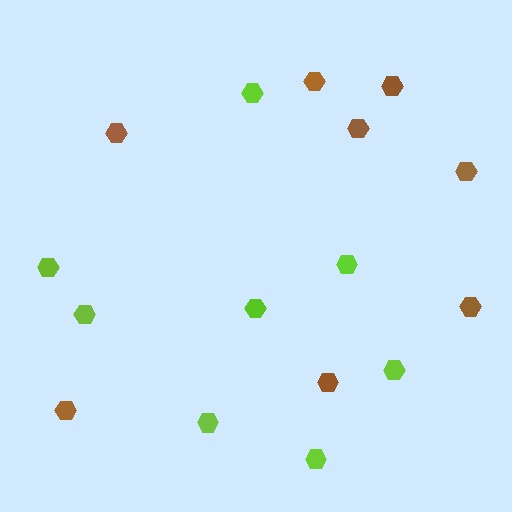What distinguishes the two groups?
There are 2 groups: one group of brown hexagons (8) and one group of lime hexagons (8).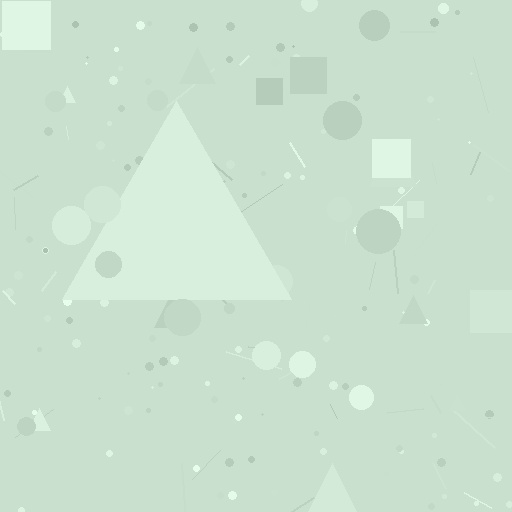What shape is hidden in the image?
A triangle is hidden in the image.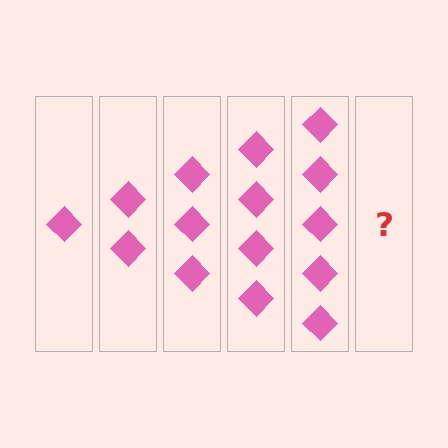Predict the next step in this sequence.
The next step is 6 diamonds.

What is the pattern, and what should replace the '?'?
The pattern is that each step adds one more diamond. The '?' should be 6 diamonds.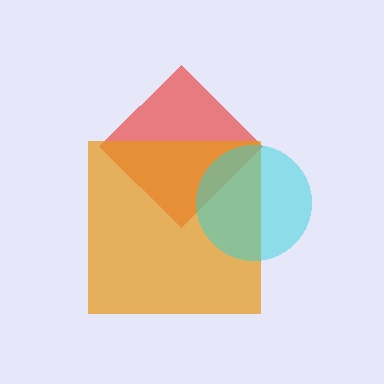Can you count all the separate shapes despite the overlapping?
Yes, there are 3 separate shapes.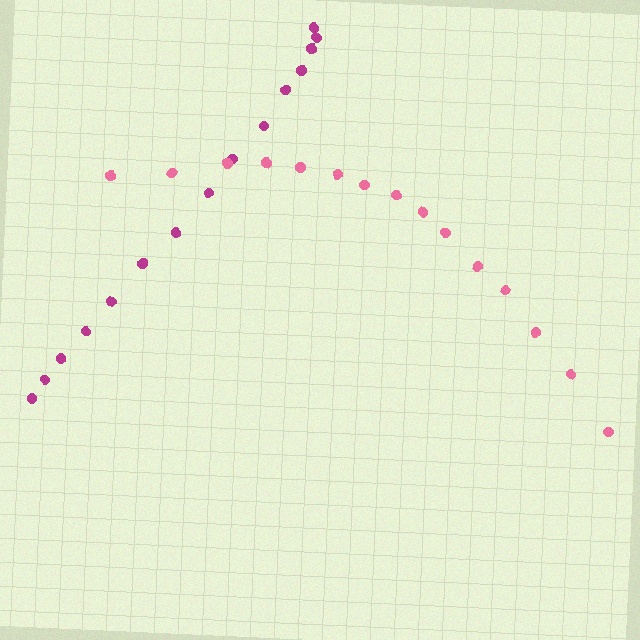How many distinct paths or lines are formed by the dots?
There are 2 distinct paths.